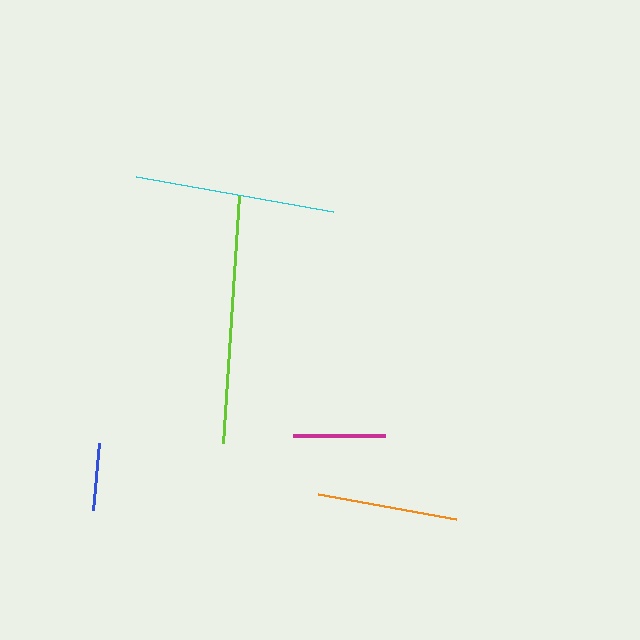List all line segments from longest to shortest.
From longest to shortest: lime, cyan, orange, magenta, blue.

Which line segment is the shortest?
The blue line is the shortest at approximately 67 pixels.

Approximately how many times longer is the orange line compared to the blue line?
The orange line is approximately 2.1 times the length of the blue line.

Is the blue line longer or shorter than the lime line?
The lime line is longer than the blue line.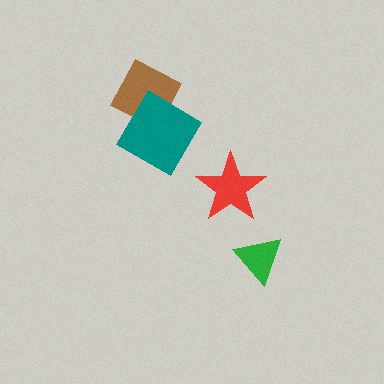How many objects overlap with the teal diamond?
1 object overlaps with the teal diamond.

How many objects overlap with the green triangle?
0 objects overlap with the green triangle.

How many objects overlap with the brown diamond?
1 object overlaps with the brown diamond.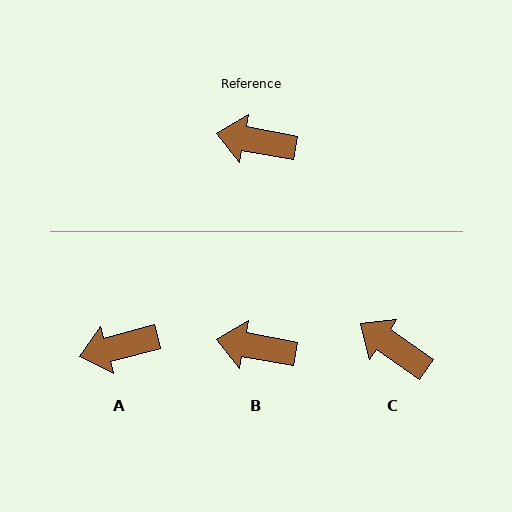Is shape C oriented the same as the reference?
No, it is off by about 24 degrees.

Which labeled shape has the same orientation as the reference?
B.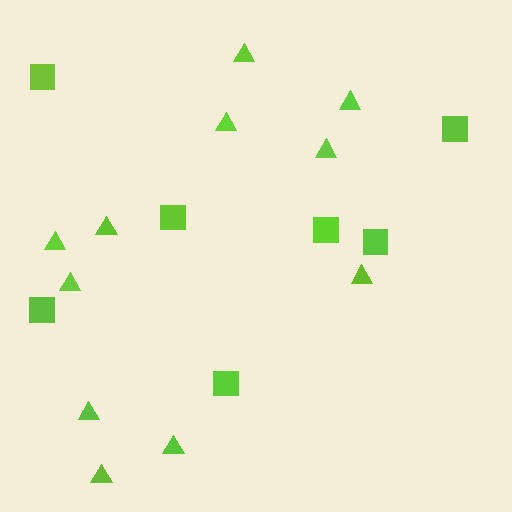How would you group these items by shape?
There are 2 groups: one group of triangles (11) and one group of squares (7).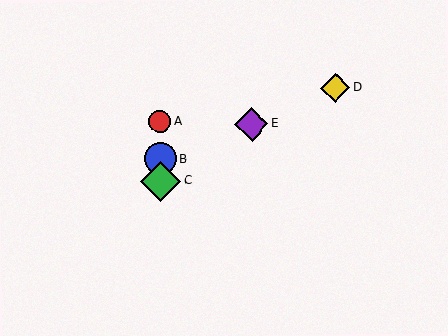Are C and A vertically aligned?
Yes, both are at x≈161.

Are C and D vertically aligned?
No, C is at x≈161 and D is at x≈335.